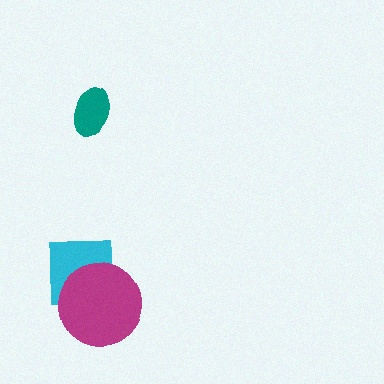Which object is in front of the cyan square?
The magenta circle is in front of the cyan square.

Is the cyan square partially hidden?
Yes, it is partially covered by another shape.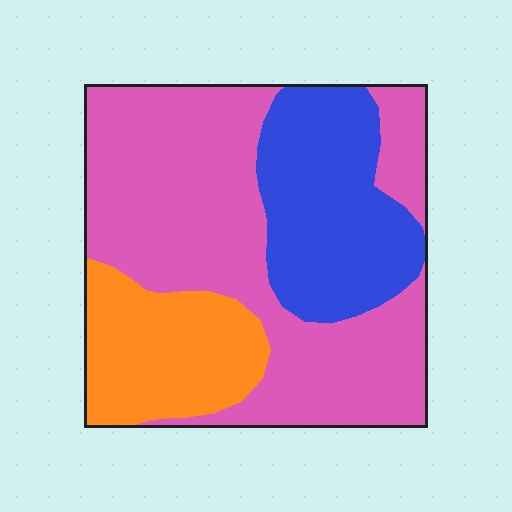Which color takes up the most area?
Pink, at roughly 55%.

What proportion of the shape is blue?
Blue takes up between a quarter and a half of the shape.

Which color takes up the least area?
Orange, at roughly 20%.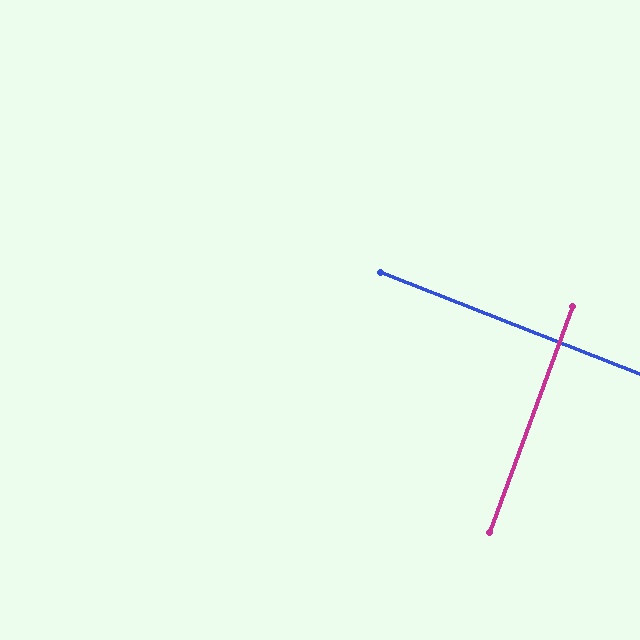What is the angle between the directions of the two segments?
Approximately 89 degrees.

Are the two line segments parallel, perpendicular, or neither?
Perpendicular — they meet at approximately 89°.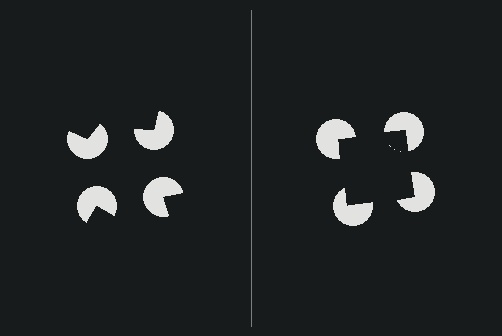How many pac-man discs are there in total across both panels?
8 — 4 on each side.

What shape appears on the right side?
An illusory square.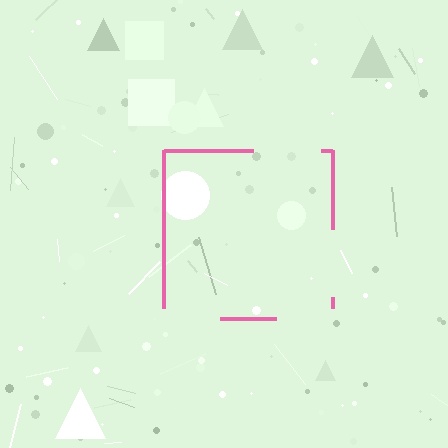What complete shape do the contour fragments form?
The contour fragments form a square.